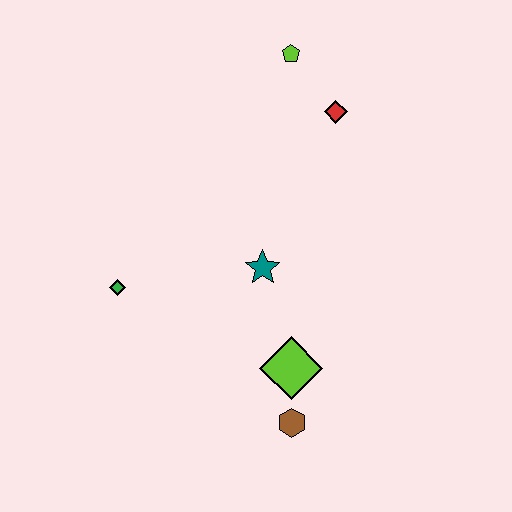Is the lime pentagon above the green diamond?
Yes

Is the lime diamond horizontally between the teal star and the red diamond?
Yes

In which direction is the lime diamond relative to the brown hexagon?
The lime diamond is above the brown hexagon.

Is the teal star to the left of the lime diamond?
Yes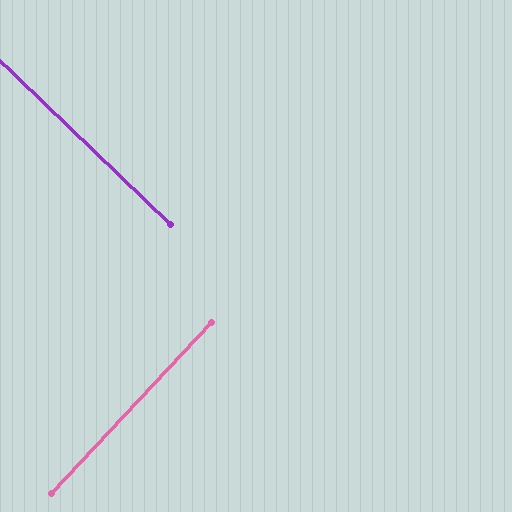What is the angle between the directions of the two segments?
Approximately 89 degrees.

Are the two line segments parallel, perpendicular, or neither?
Perpendicular — they meet at approximately 89°.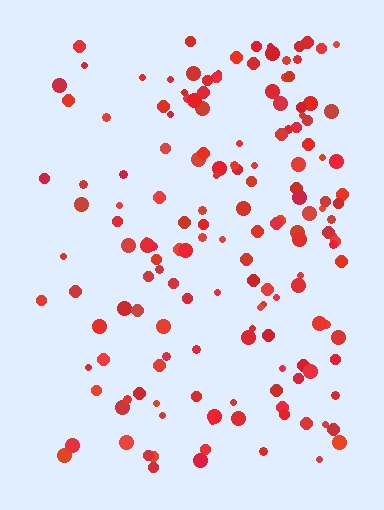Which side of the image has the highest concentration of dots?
The right.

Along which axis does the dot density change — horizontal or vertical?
Horizontal.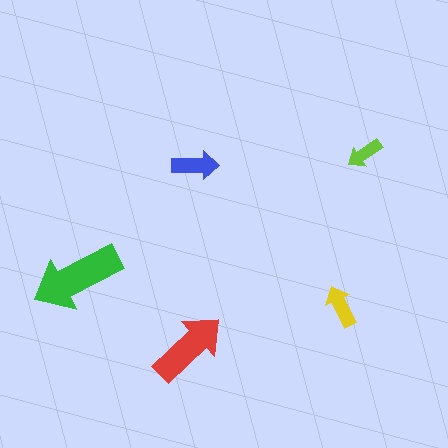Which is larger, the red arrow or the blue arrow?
The red one.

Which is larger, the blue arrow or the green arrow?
The green one.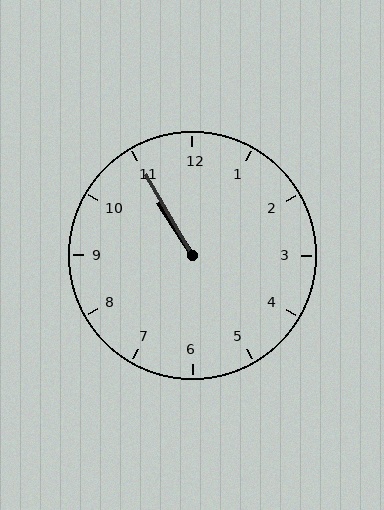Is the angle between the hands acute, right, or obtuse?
It is acute.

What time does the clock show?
10:55.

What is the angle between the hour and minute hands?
Approximately 2 degrees.